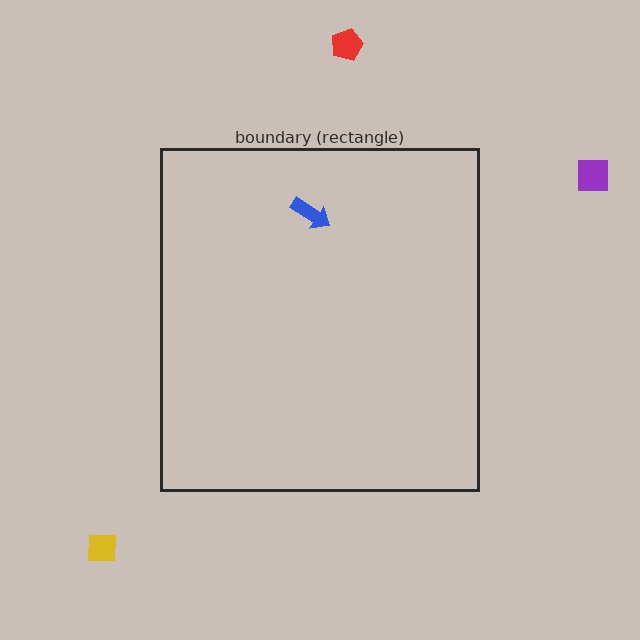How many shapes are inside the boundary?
1 inside, 3 outside.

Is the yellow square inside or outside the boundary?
Outside.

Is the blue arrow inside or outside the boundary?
Inside.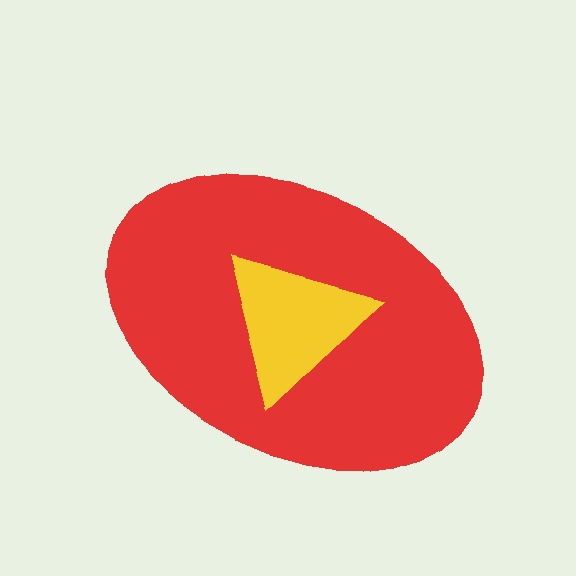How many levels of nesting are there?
2.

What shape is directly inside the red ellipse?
The yellow triangle.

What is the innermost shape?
The yellow triangle.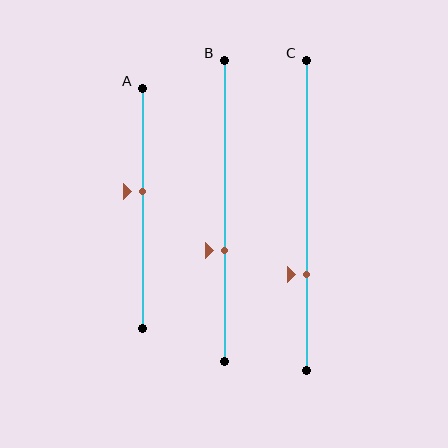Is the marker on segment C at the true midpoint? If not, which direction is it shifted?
No, the marker on segment C is shifted downward by about 19% of the segment length.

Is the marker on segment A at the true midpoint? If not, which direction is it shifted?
No, the marker on segment A is shifted upward by about 7% of the segment length.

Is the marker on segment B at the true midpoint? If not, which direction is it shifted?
No, the marker on segment B is shifted downward by about 13% of the segment length.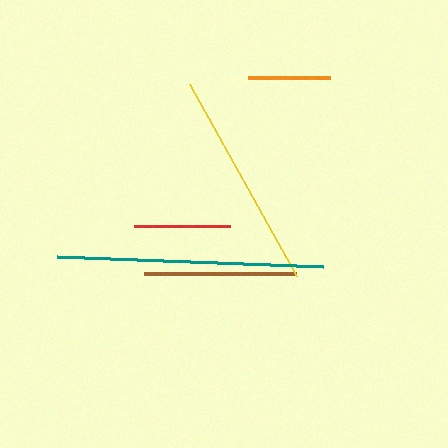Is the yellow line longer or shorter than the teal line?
The teal line is longer than the yellow line.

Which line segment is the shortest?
The orange line is the shortest at approximately 82 pixels.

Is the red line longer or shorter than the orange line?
The red line is longer than the orange line.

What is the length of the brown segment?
The brown segment is approximately 151 pixels long.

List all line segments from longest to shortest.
From longest to shortest: teal, yellow, brown, red, orange.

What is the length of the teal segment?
The teal segment is approximately 267 pixels long.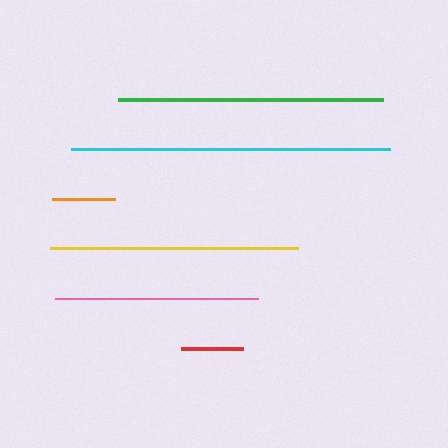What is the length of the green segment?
The green segment is approximately 265 pixels long.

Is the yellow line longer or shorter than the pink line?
The yellow line is longer than the pink line.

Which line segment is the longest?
The cyan line is the longest at approximately 320 pixels.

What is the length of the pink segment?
The pink segment is approximately 203 pixels long.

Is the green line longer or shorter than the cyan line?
The cyan line is longer than the green line.